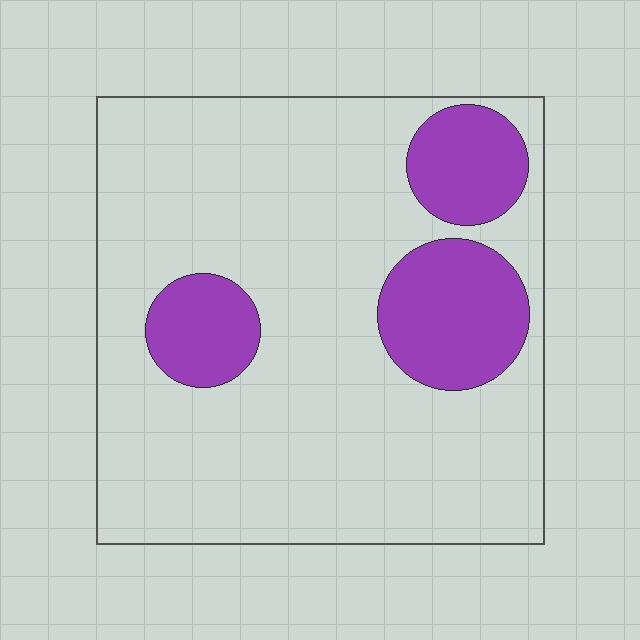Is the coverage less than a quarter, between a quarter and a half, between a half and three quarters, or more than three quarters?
Less than a quarter.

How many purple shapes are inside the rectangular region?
3.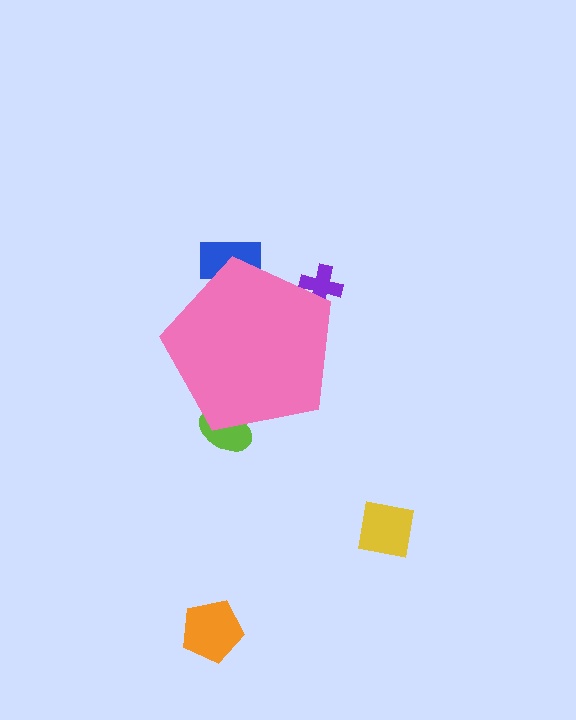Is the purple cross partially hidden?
Yes, the purple cross is partially hidden behind the pink pentagon.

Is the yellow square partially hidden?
No, the yellow square is fully visible.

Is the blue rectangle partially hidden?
Yes, the blue rectangle is partially hidden behind the pink pentagon.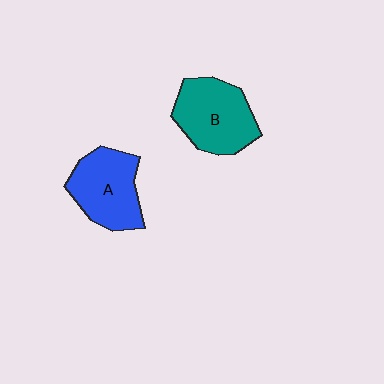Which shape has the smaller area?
Shape A (blue).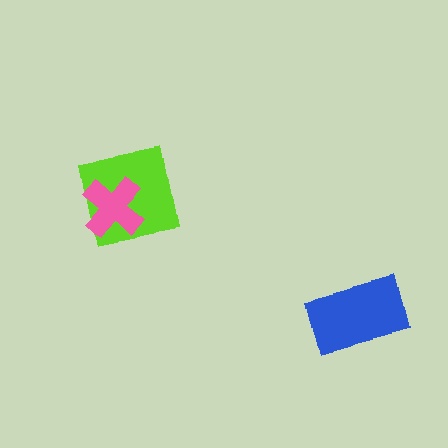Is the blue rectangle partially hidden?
No, no other shape covers it.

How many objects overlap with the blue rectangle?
0 objects overlap with the blue rectangle.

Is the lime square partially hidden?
Yes, it is partially covered by another shape.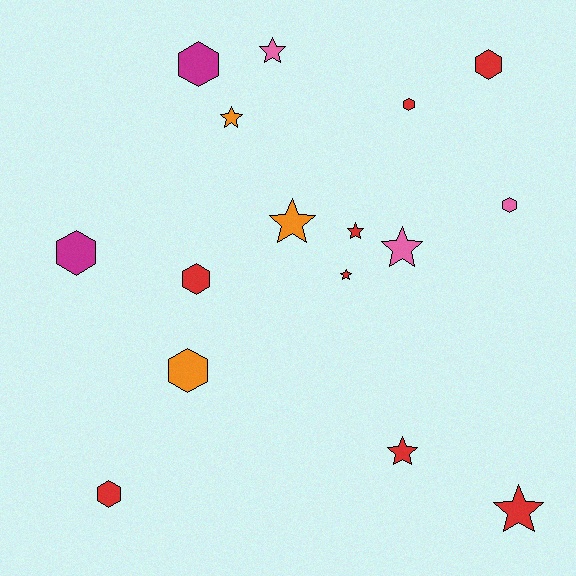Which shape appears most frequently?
Hexagon, with 8 objects.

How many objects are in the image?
There are 16 objects.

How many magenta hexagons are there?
There are 2 magenta hexagons.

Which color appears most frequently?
Red, with 8 objects.